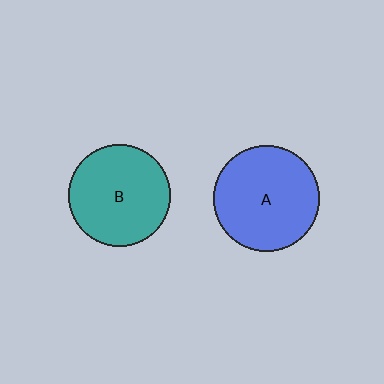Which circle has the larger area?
Circle A (blue).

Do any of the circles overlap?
No, none of the circles overlap.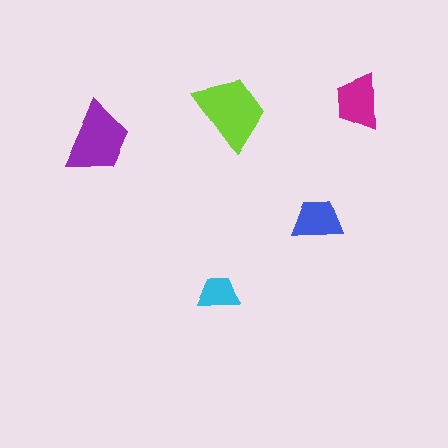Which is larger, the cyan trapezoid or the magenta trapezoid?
The magenta one.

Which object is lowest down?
The cyan trapezoid is bottommost.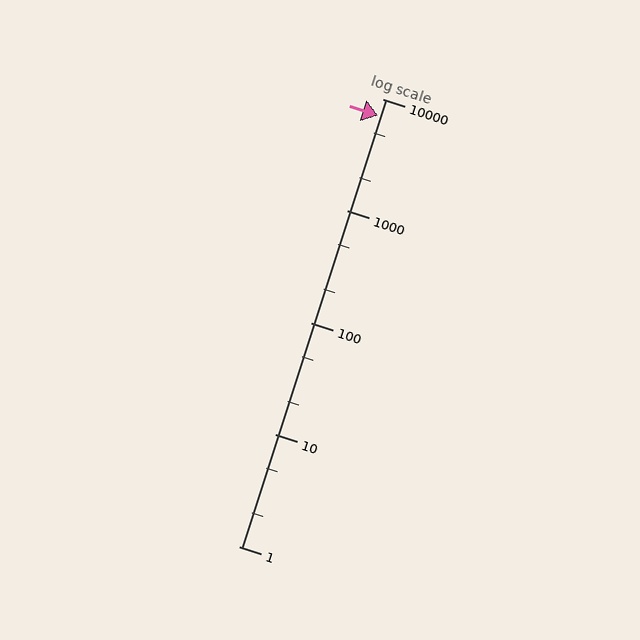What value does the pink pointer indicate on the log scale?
The pointer indicates approximately 7100.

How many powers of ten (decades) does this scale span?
The scale spans 4 decades, from 1 to 10000.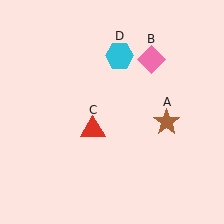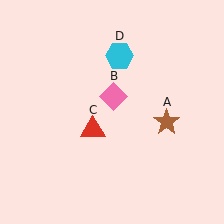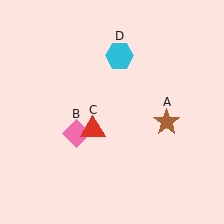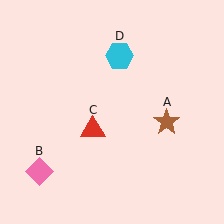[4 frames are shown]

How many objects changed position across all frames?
1 object changed position: pink diamond (object B).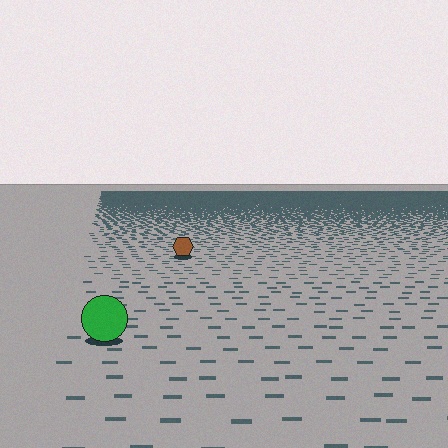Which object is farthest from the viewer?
The brown hexagon is farthest from the viewer. It appears smaller and the ground texture around it is denser.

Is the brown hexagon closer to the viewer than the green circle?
No. The green circle is closer — you can tell from the texture gradient: the ground texture is coarser near it.